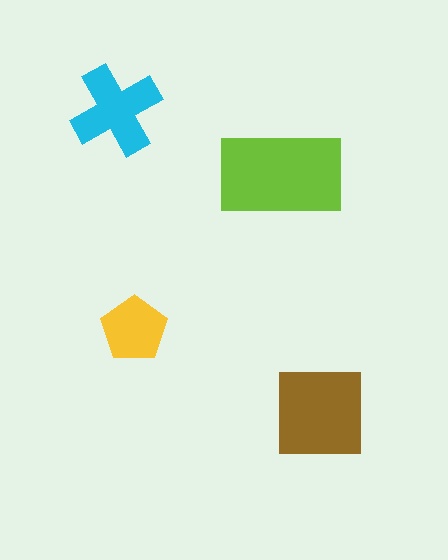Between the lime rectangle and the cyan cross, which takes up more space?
The lime rectangle.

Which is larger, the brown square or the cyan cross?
The brown square.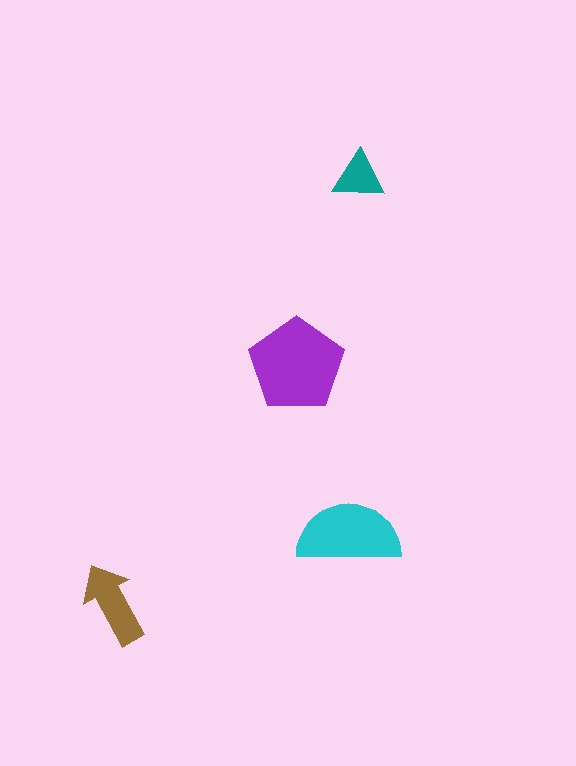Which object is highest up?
The teal triangle is topmost.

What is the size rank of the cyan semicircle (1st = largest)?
2nd.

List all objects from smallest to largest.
The teal triangle, the brown arrow, the cyan semicircle, the purple pentagon.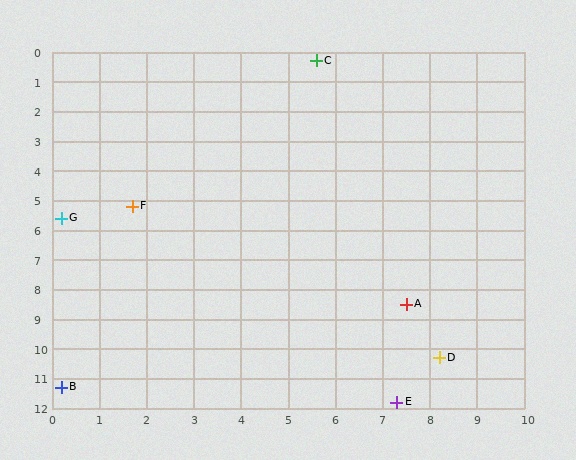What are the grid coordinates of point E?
Point E is at approximately (7.3, 11.8).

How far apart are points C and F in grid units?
Points C and F are about 6.3 grid units apart.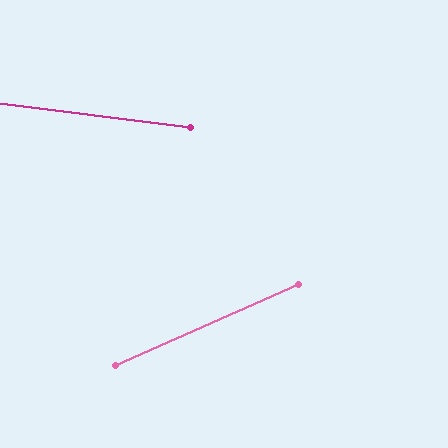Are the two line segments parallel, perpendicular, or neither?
Neither parallel nor perpendicular — they differ by about 31°.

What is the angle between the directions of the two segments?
Approximately 31 degrees.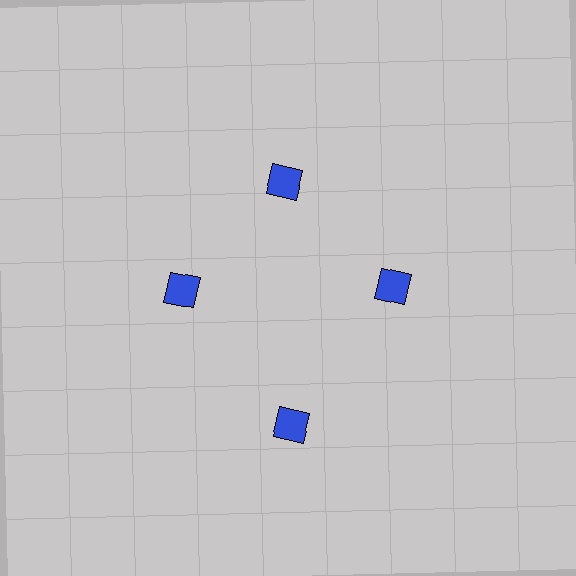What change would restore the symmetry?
The symmetry would be restored by moving it inward, back onto the ring so that all 4 squares sit at equal angles and equal distance from the center.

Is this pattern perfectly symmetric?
No. The 4 blue squares are arranged in a ring, but one element near the 6 o'clock position is pushed outward from the center, breaking the 4-fold rotational symmetry.